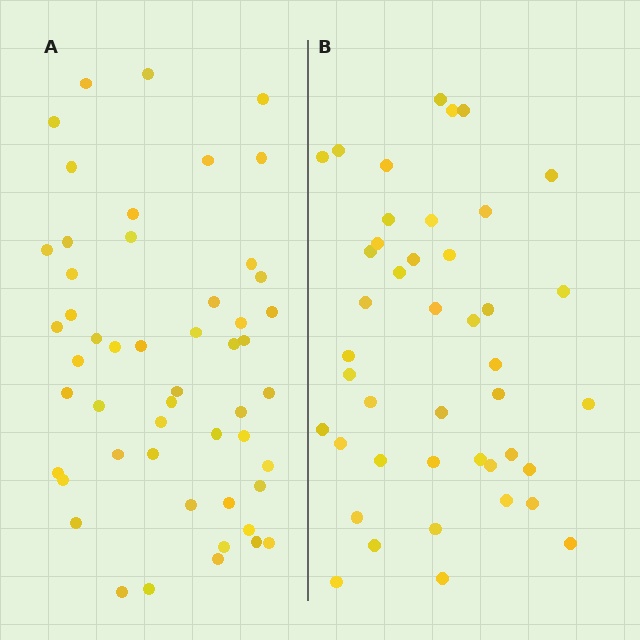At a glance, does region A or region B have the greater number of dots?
Region A (the left region) has more dots.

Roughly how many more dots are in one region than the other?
Region A has roughly 8 or so more dots than region B.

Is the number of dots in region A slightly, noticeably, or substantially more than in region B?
Region A has only slightly more — the two regions are fairly close. The ratio is roughly 1.2 to 1.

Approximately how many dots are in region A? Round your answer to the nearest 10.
About 50 dots. (The exact count is 51, which rounds to 50.)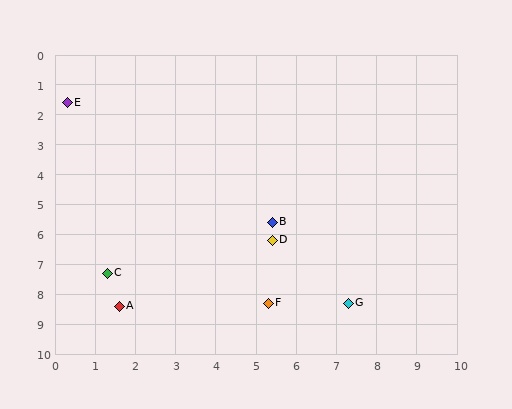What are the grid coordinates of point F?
Point F is at approximately (5.3, 8.3).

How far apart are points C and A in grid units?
Points C and A are about 1.1 grid units apart.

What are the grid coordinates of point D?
Point D is at approximately (5.4, 6.2).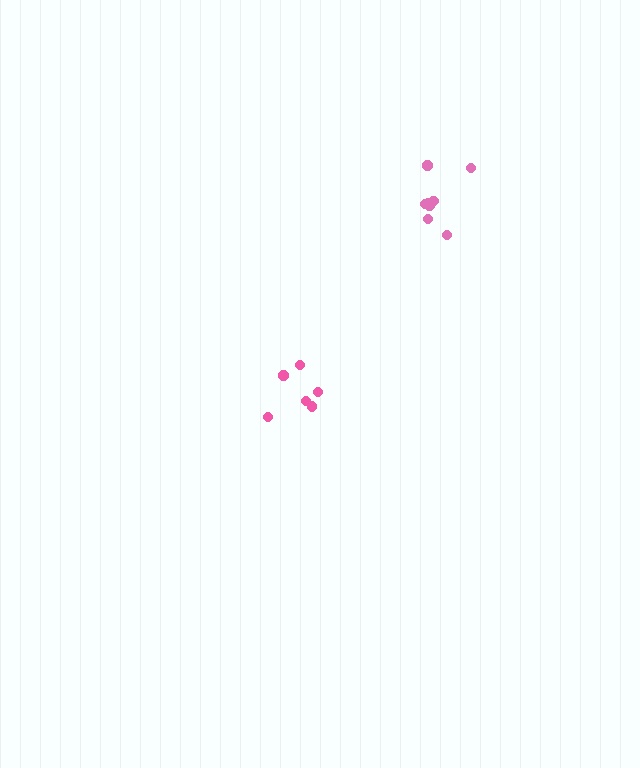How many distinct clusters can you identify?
There are 2 distinct clusters.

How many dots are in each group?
Group 1: 8 dots, Group 2: 6 dots (14 total).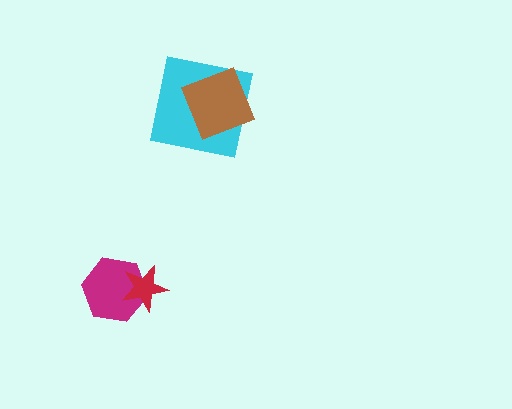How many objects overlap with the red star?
1 object overlaps with the red star.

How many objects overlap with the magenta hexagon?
1 object overlaps with the magenta hexagon.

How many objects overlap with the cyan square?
1 object overlaps with the cyan square.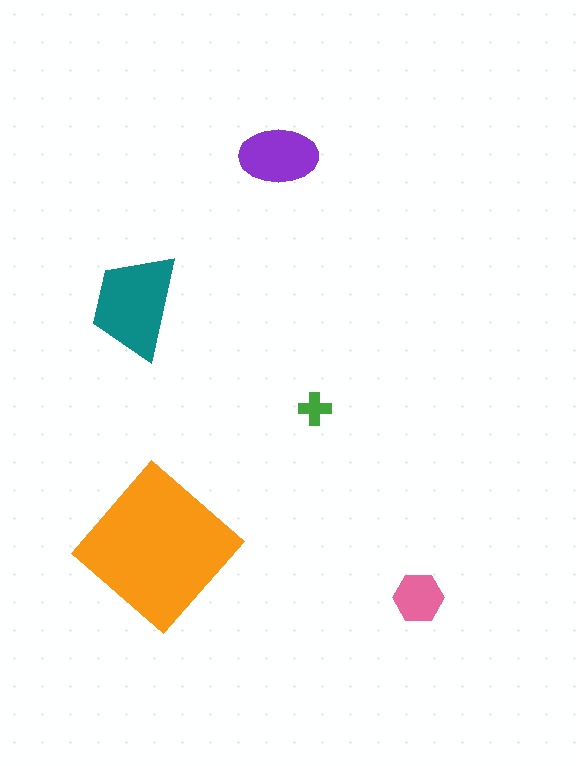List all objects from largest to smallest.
The orange diamond, the teal trapezoid, the purple ellipse, the pink hexagon, the green cross.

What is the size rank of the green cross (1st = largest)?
5th.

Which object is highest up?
The purple ellipse is topmost.